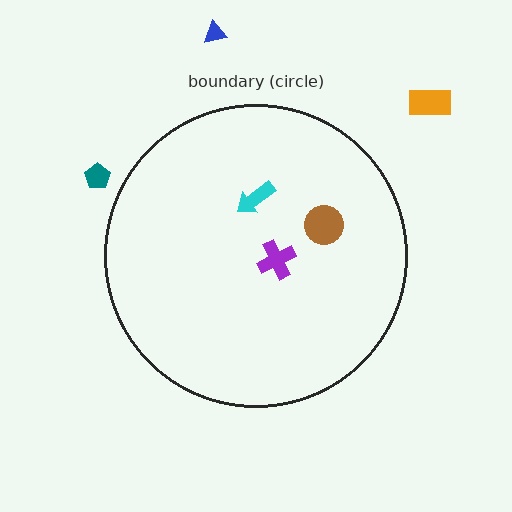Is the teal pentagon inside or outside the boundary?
Outside.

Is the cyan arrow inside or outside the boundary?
Inside.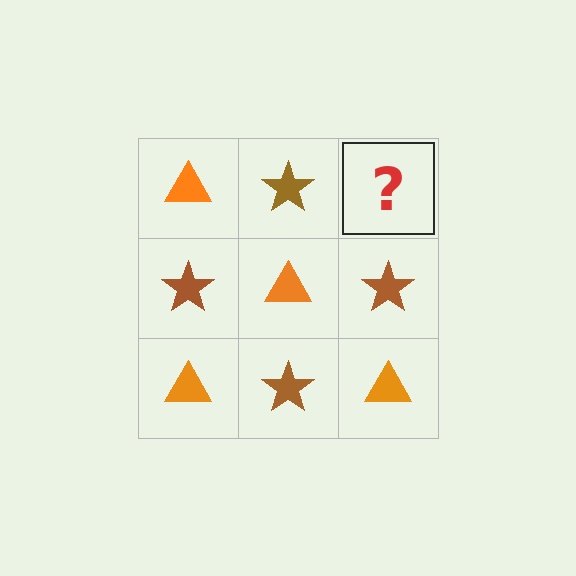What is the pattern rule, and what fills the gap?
The rule is that it alternates orange triangle and brown star in a checkerboard pattern. The gap should be filled with an orange triangle.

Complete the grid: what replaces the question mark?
The question mark should be replaced with an orange triangle.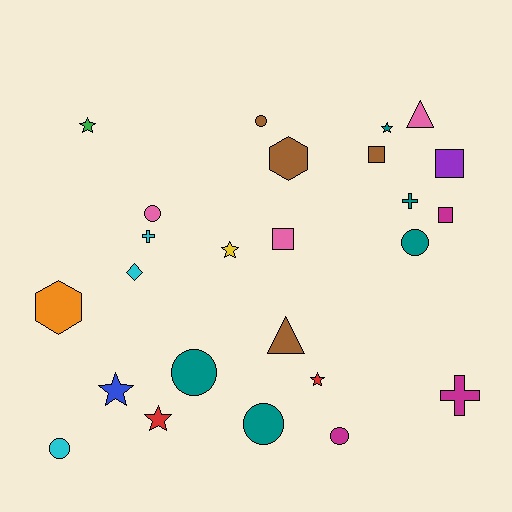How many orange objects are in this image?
There is 1 orange object.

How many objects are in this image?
There are 25 objects.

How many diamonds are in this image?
There is 1 diamond.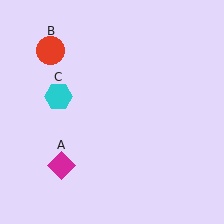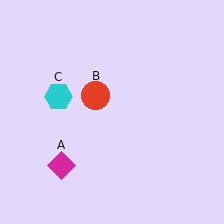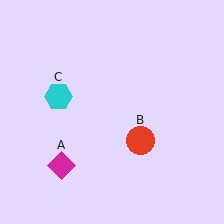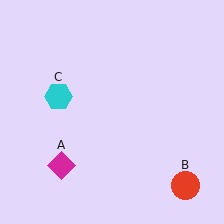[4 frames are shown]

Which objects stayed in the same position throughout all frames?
Magenta diamond (object A) and cyan hexagon (object C) remained stationary.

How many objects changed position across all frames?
1 object changed position: red circle (object B).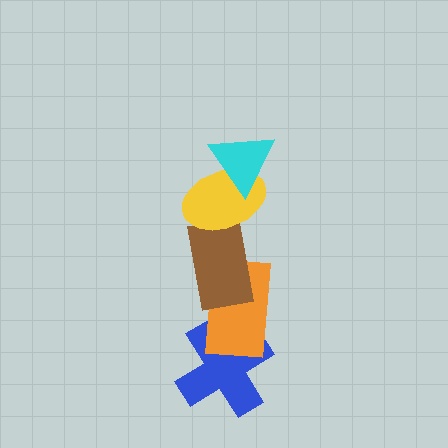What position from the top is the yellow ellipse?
The yellow ellipse is 2nd from the top.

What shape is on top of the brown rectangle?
The yellow ellipse is on top of the brown rectangle.